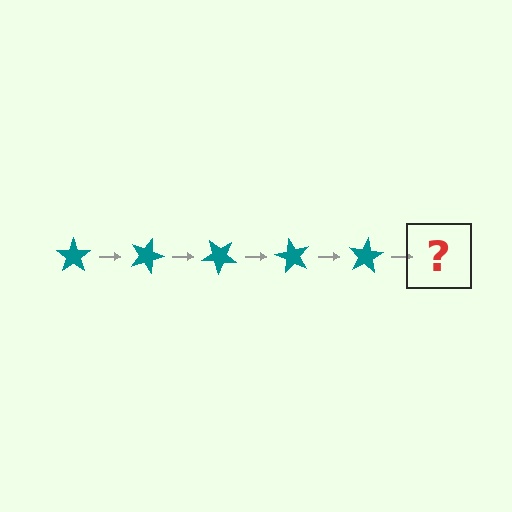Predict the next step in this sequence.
The next step is a teal star rotated 100 degrees.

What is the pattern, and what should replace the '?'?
The pattern is that the star rotates 20 degrees each step. The '?' should be a teal star rotated 100 degrees.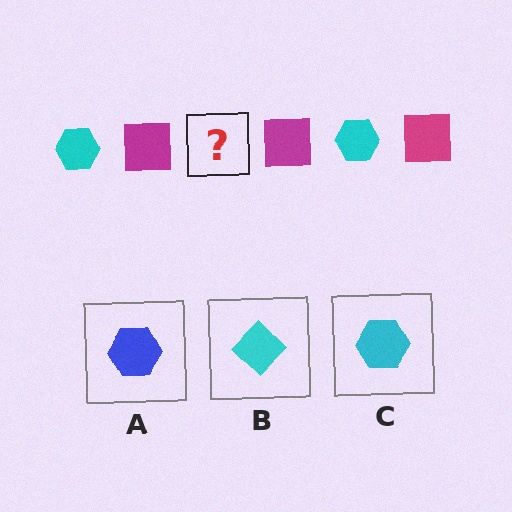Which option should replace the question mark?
Option C.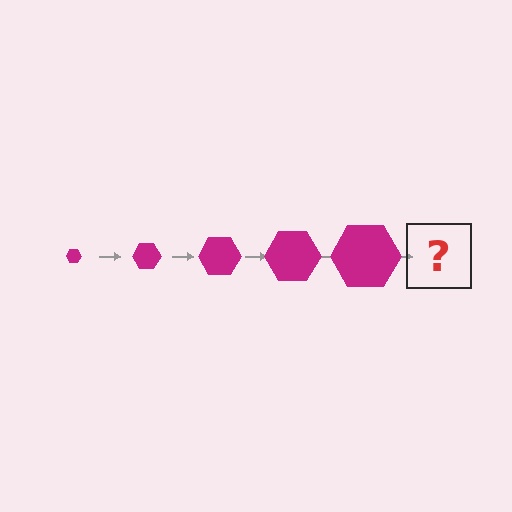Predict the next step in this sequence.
The next step is a magenta hexagon, larger than the previous one.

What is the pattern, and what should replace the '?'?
The pattern is that the hexagon gets progressively larger each step. The '?' should be a magenta hexagon, larger than the previous one.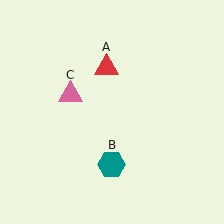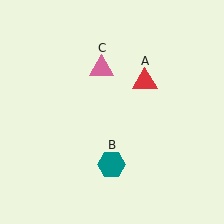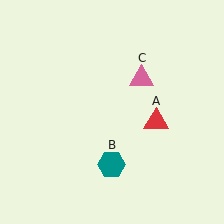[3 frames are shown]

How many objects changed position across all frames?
2 objects changed position: red triangle (object A), pink triangle (object C).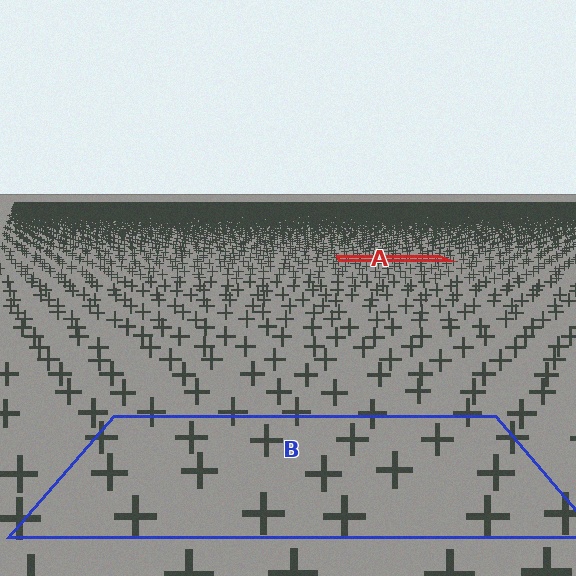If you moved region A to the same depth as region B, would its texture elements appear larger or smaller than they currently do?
They would appear larger. At a closer depth, the same texture elements are projected at a bigger on-screen size.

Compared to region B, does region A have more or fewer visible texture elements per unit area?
Region A has more texture elements per unit area — they are packed more densely because it is farther away.